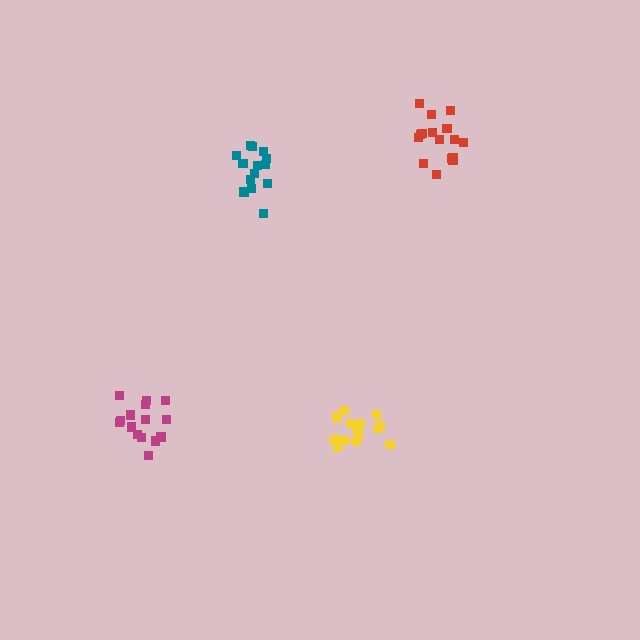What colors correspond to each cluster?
The clusters are colored: magenta, teal, red, yellow.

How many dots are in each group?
Group 1: 15 dots, Group 2: 14 dots, Group 3: 16 dots, Group 4: 17 dots (62 total).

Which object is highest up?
The red cluster is topmost.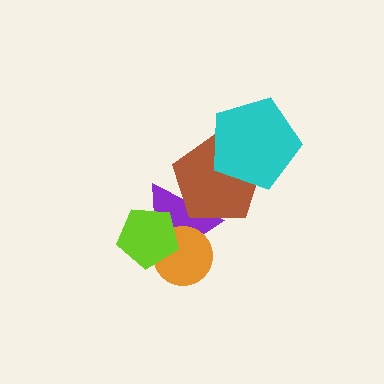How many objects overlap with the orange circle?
2 objects overlap with the orange circle.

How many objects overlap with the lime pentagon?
2 objects overlap with the lime pentagon.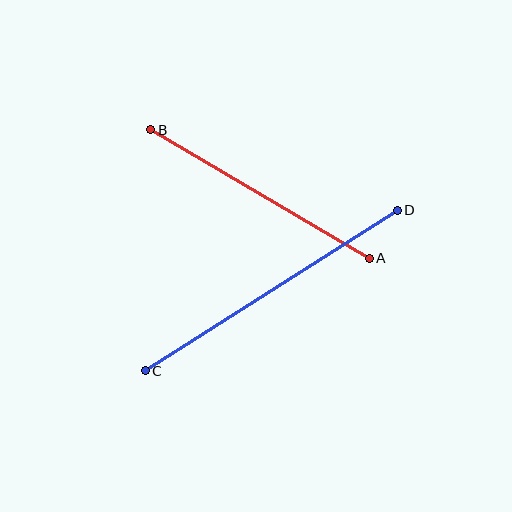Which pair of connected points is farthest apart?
Points C and D are farthest apart.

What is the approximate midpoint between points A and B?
The midpoint is at approximately (260, 194) pixels.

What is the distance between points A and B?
The distance is approximately 253 pixels.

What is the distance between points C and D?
The distance is approximately 299 pixels.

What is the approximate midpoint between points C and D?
The midpoint is at approximately (271, 290) pixels.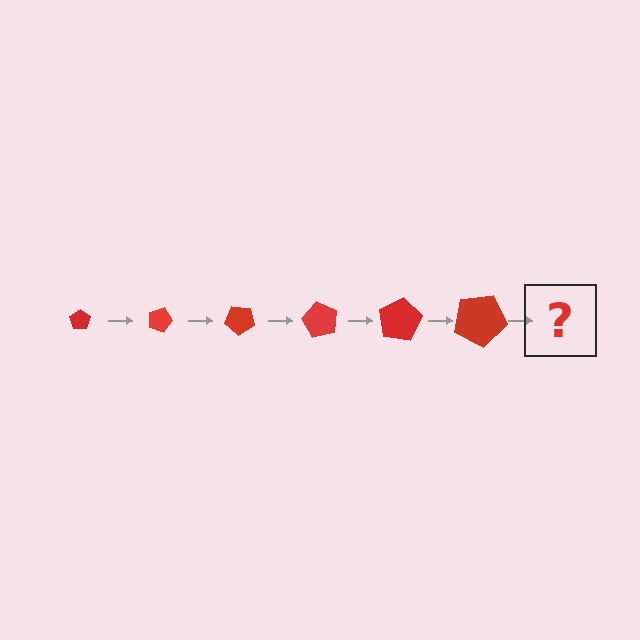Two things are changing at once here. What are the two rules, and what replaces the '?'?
The two rules are that the pentagon grows larger each step and it rotates 20 degrees each step. The '?' should be a pentagon, larger than the previous one and rotated 120 degrees from the start.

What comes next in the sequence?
The next element should be a pentagon, larger than the previous one and rotated 120 degrees from the start.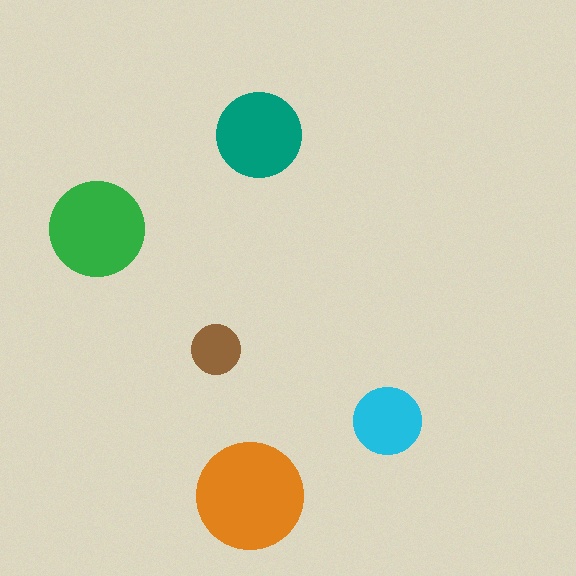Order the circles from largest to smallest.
the orange one, the green one, the teal one, the cyan one, the brown one.